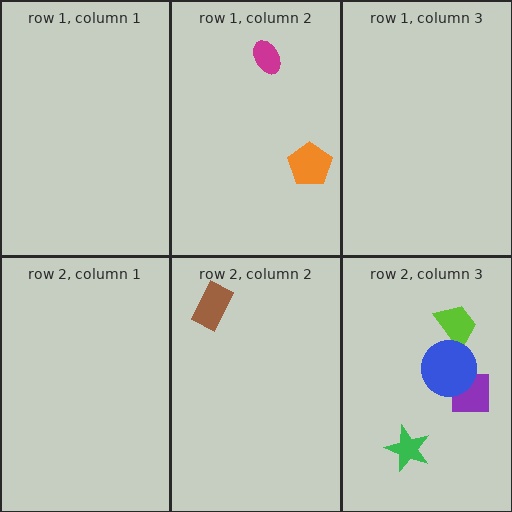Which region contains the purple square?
The row 2, column 3 region.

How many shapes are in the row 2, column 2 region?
1.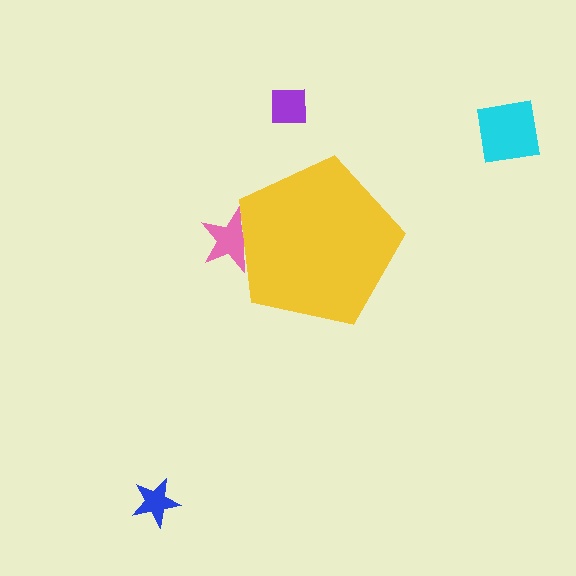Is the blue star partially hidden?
No, the blue star is fully visible.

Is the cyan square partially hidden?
No, the cyan square is fully visible.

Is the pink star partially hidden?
Yes, the pink star is partially hidden behind the yellow pentagon.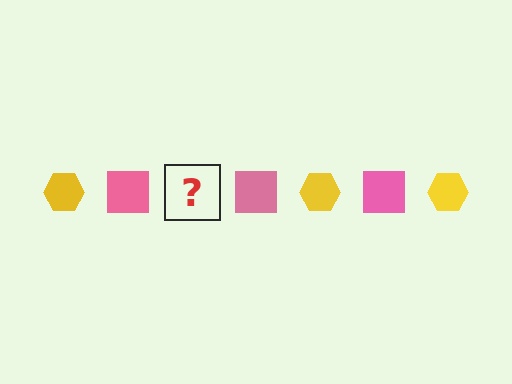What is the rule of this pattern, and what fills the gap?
The rule is that the pattern alternates between yellow hexagon and pink square. The gap should be filled with a yellow hexagon.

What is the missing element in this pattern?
The missing element is a yellow hexagon.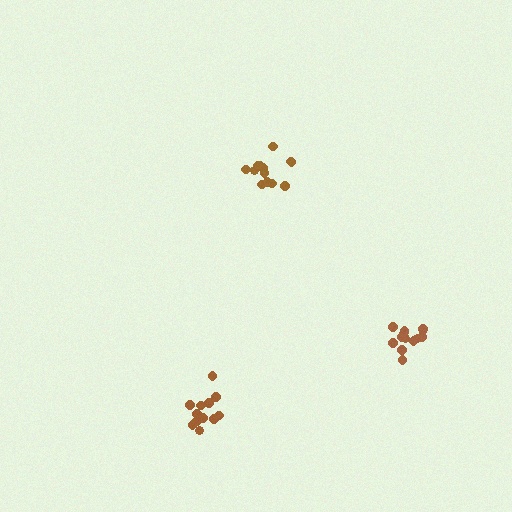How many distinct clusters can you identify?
There are 3 distinct clusters.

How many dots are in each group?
Group 1: 13 dots, Group 2: 12 dots, Group 3: 11 dots (36 total).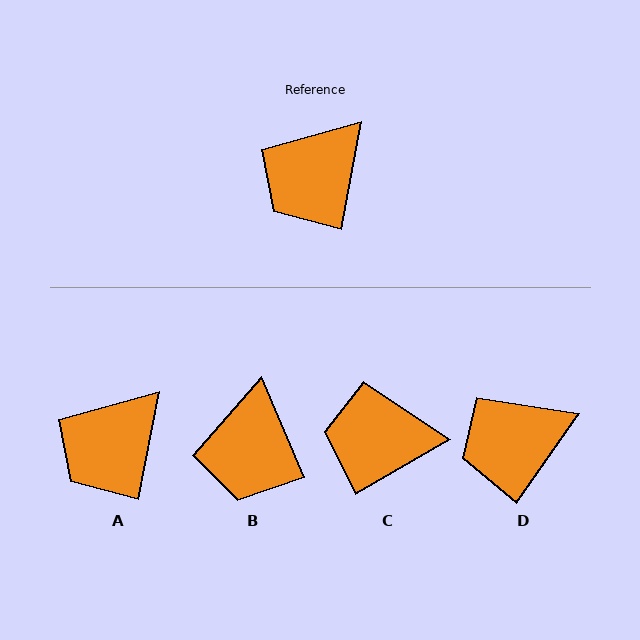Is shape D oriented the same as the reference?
No, it is off by about 24 degrees.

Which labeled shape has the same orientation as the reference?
A.